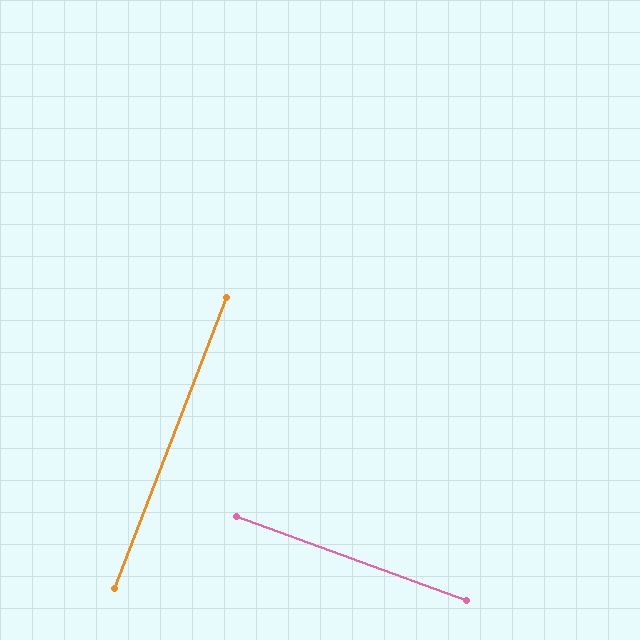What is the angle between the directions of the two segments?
Approximately 89 degrees.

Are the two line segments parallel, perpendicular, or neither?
Perpendicular — they meet at approximately 89°.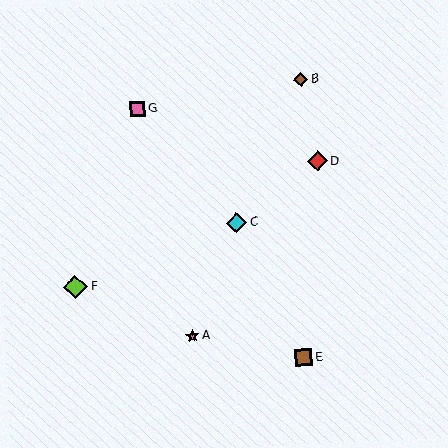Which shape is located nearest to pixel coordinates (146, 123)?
The pink square (labeled G) at (138, 109) is nearest to that location.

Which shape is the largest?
The lime diamond (labeled F) is the largest.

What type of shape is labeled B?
Shape B is a brown diamond.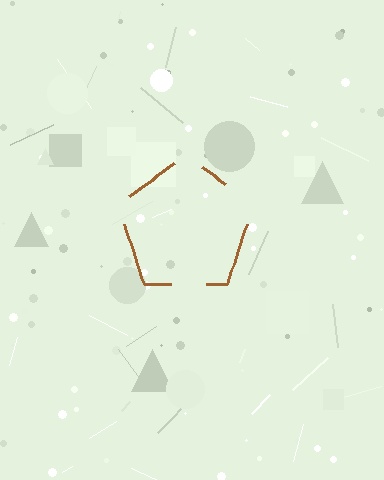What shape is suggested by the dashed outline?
The dashed outline suggests a pentagon.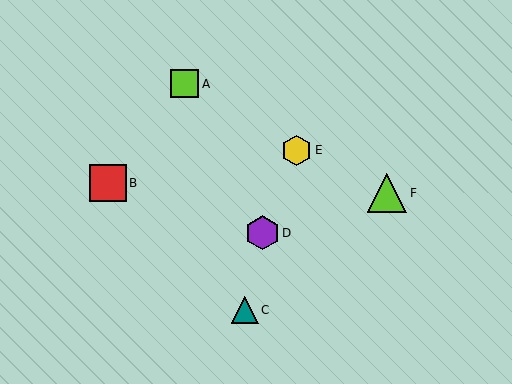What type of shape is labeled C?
Shape C is a teal triangle.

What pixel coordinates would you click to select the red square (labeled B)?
Click at (108, 183) to select the red square B.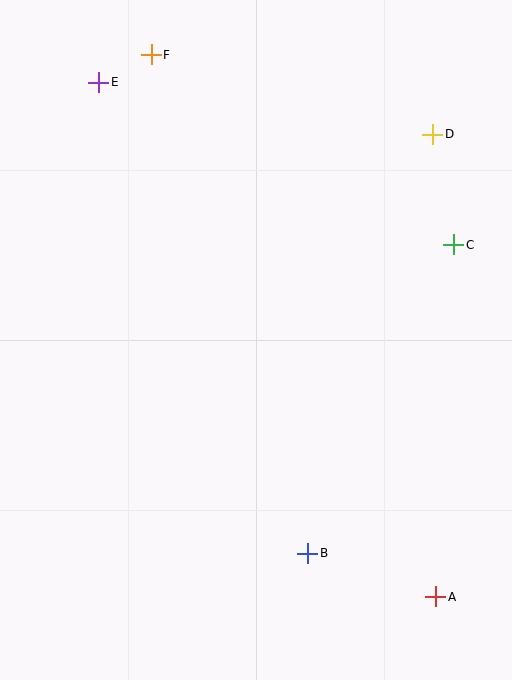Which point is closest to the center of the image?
Point C at (454, 245) is closest to the center.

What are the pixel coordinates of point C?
Point C is at (454, 245).